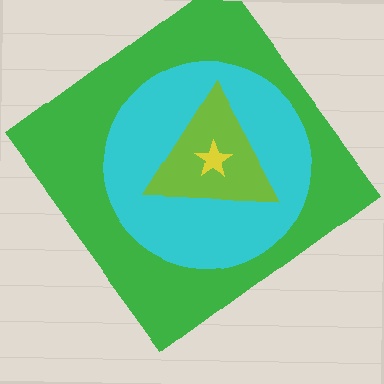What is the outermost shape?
The green diamond.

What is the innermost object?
The yellow star.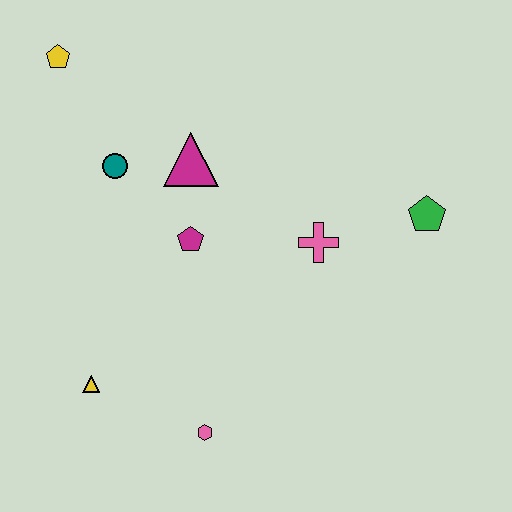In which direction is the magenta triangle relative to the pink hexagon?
The magenta triangle is above the pink hexagon.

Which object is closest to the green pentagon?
The pink cross is closest to the green pentagon.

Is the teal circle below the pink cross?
No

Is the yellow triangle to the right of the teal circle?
No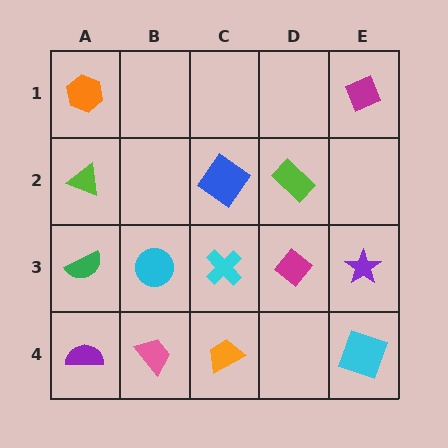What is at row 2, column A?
A lime triangle.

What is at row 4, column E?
A cyan square.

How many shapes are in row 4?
4 shapes.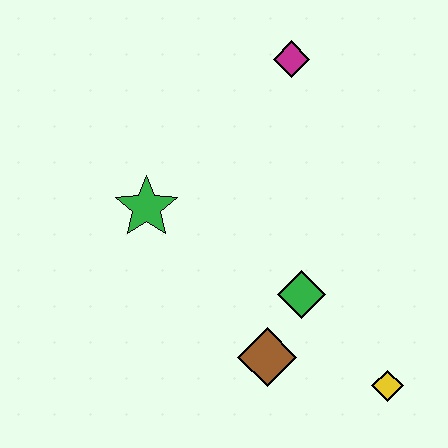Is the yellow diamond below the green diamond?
Yes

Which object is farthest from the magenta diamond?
The yellow diamond is farthest from the magenta diamond.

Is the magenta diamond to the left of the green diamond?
Yes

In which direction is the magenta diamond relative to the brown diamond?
The magenta diamond is above the brown diamond.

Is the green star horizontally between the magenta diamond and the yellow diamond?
No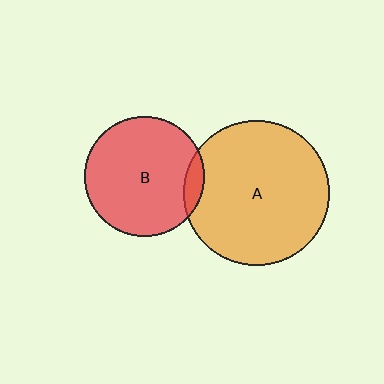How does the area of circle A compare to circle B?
Approximately 1.5 times.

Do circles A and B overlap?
Yes.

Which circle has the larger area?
Circle A (orange).